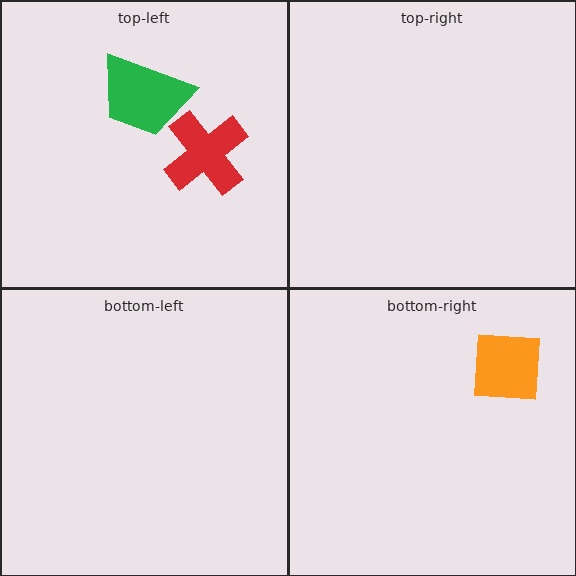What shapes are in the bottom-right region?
The orange square.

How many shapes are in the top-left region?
2.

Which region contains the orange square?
The bottom-right region.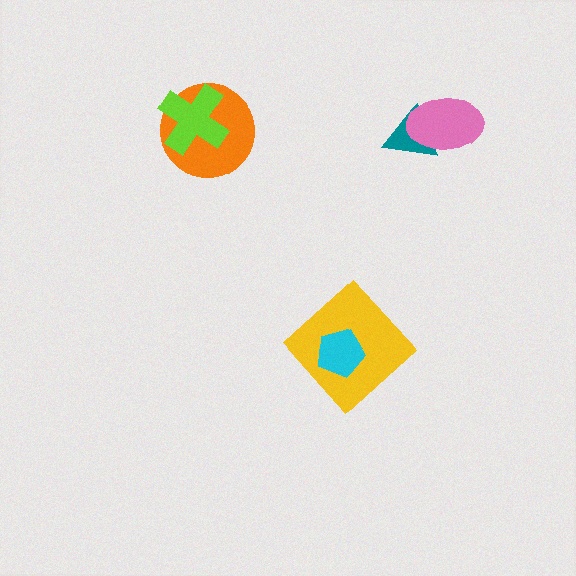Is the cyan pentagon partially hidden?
No, no other shape covers it.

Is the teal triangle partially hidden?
Yes, it is partially covered by another shape.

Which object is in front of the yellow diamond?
The cyan pentagon is in front of the yellow diamond.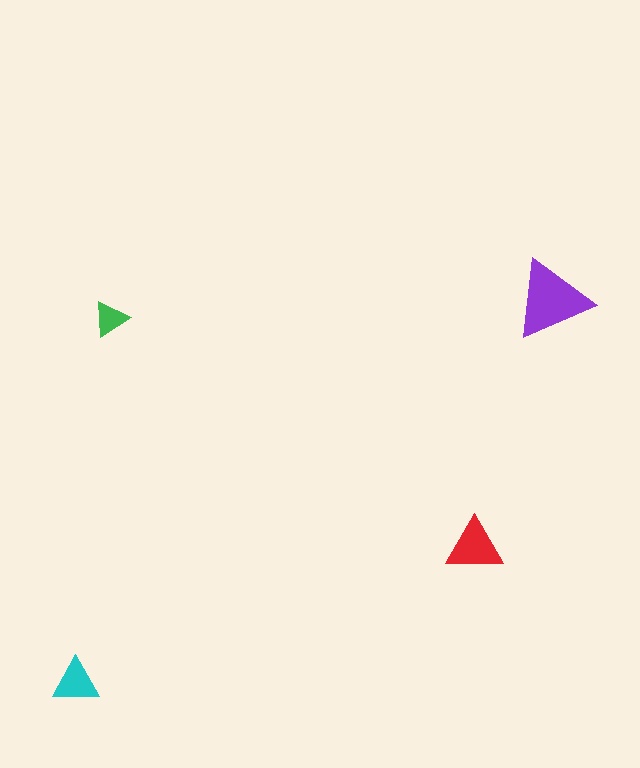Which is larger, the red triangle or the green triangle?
The red one.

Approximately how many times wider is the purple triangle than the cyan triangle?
About 1.5 times wider.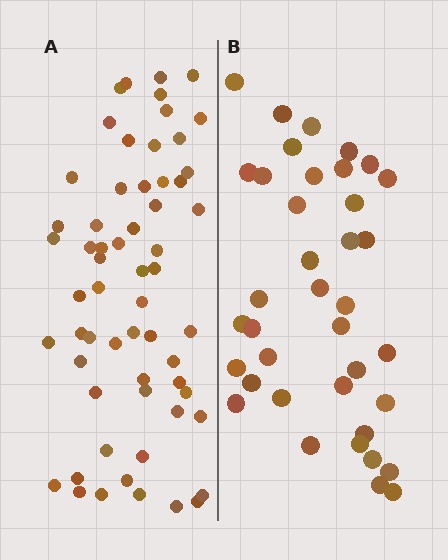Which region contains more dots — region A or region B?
Region A (the left region) has more dots.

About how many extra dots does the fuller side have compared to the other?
Region A has approximately 20 more dots than region B.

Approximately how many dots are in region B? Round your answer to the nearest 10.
About 40 dots. (The exact count is 38, which rounds to 40.)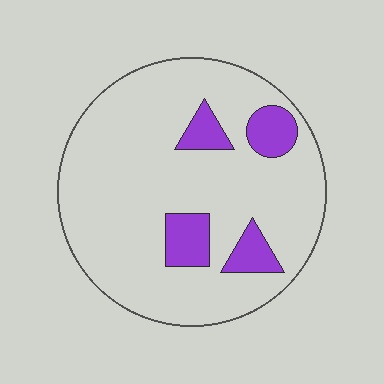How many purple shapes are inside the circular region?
4.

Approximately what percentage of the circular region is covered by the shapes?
Approximately 15%.